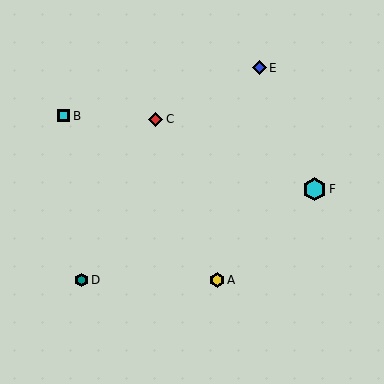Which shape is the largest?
The cyan hexagon (labeled F) is the largest.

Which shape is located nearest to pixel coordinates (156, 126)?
The red diamond (labeled C) at (156, 119) is nearest to that location.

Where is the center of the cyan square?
The center of the cyan square is at (64, 116).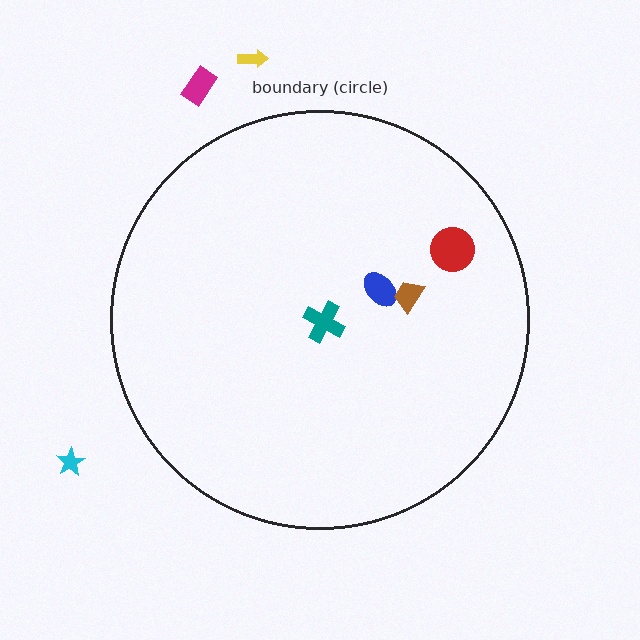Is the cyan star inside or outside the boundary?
Outside.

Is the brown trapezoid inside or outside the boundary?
Inside.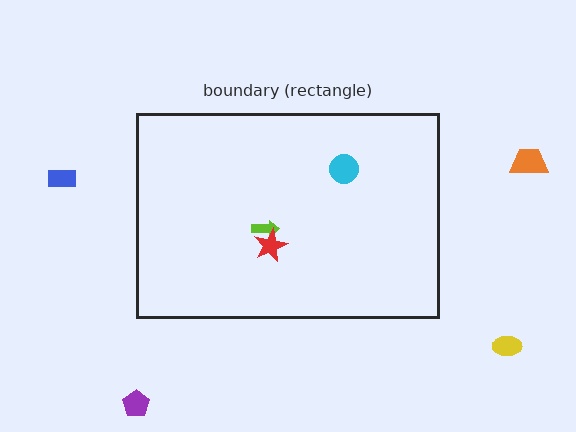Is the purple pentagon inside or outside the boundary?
Outside.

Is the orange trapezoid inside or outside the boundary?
Outside.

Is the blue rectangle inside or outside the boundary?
Outside.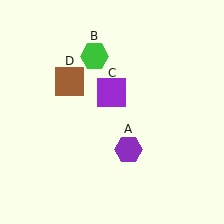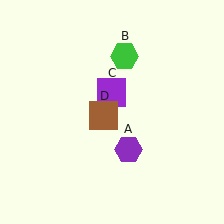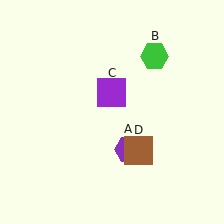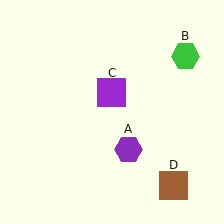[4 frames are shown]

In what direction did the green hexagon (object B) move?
The green hexagon (object B) moved right.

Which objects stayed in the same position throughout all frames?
Purple hexagon (object A) and purple square (object C) remained stationary.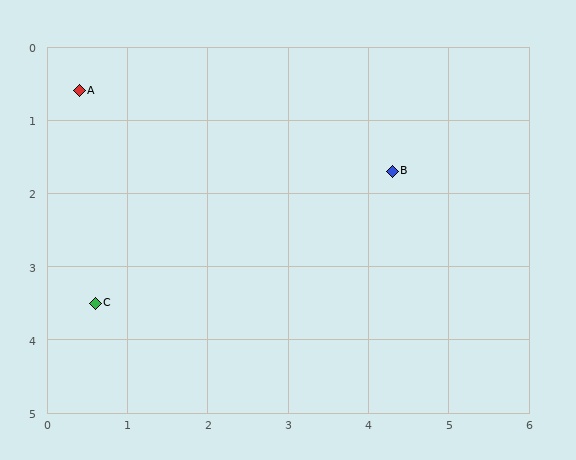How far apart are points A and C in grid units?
Points A and C are about 2.9 grid units apart.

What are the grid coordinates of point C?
Point C is at approximately (0.6, 3.5).